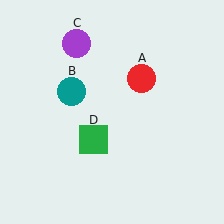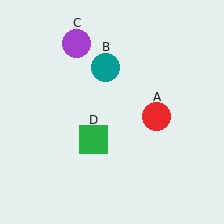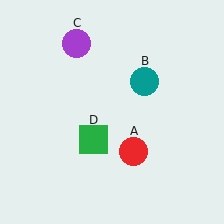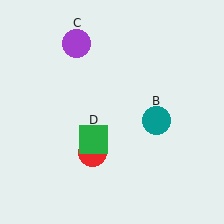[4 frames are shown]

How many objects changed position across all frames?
2 objects changed position: red circle (object A), teal circle (object B).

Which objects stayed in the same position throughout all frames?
Purple circle (object C) and green square (object D) remained stationary.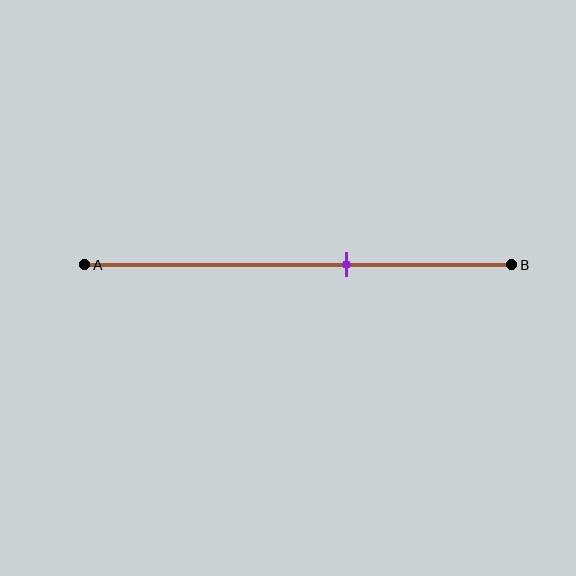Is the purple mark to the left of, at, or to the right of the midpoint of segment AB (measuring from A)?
The purple mark is to the right of the midpoint of segment AB.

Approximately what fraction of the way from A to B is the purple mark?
The purple mark is approximately 60% of the way from A to B.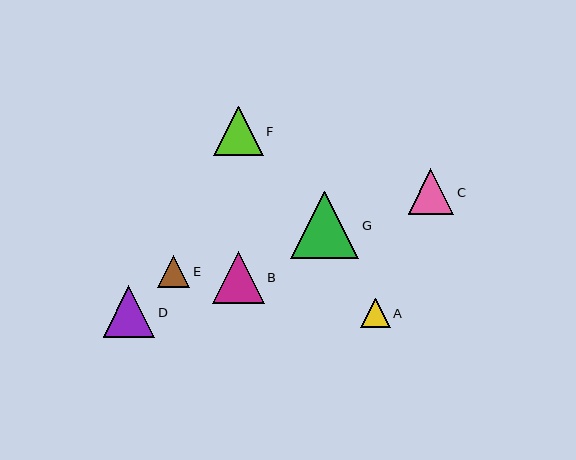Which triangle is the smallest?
Triangle A is the smallest with a size of approximately 29 pixels.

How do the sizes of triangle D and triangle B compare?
Triangle D and triangle B are approximately the same size.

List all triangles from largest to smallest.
From largest to smallest: G, D, B, F, C, E, A.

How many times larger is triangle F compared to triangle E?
Triangle F is approximately 1.5 times the size of triangle E.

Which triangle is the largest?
Triangle G is the largest with a size of approximately 68 pixels.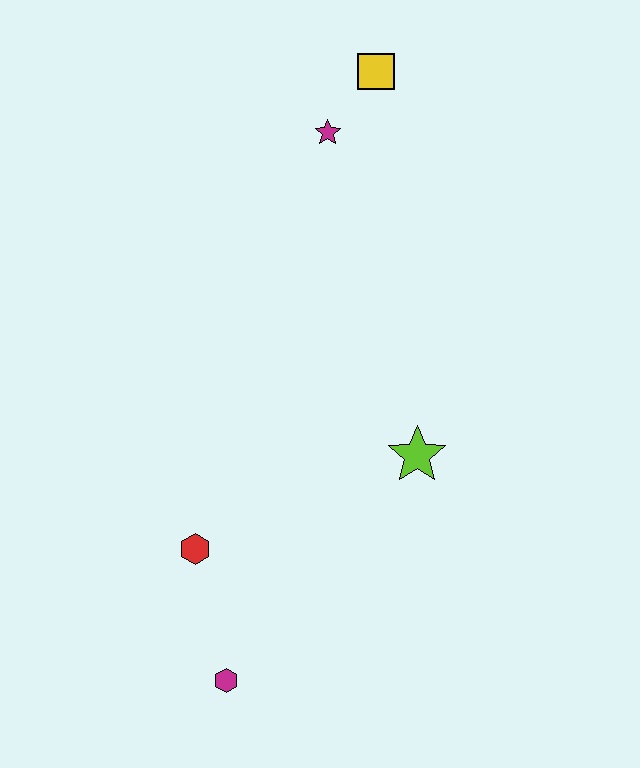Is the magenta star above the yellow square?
No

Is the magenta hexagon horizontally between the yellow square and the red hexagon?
Yes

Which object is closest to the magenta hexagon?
The red hexagon is closest to the magenta hexagon.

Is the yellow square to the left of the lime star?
Yes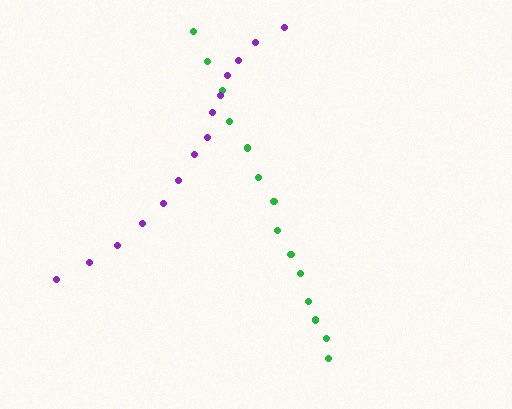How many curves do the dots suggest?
There are 2 distinct paths.